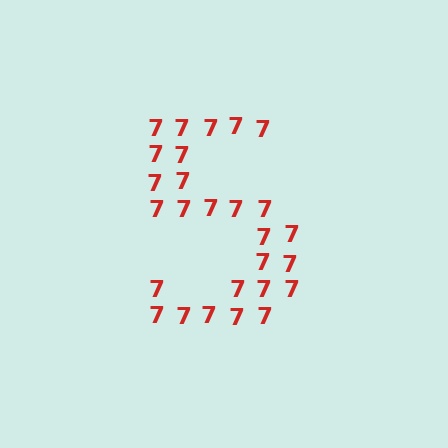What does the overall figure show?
The overall figure shows the digit 5.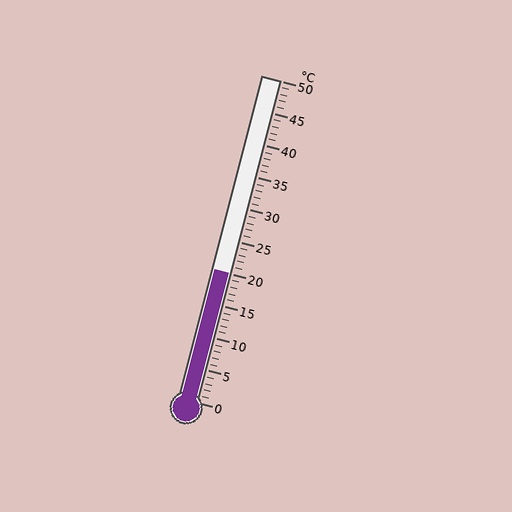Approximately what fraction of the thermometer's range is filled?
The thermometer is filled to approximately 40% of its range.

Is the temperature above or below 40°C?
The temperature is below 40°C.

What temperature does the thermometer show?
The thermometer shows approximately 20°C.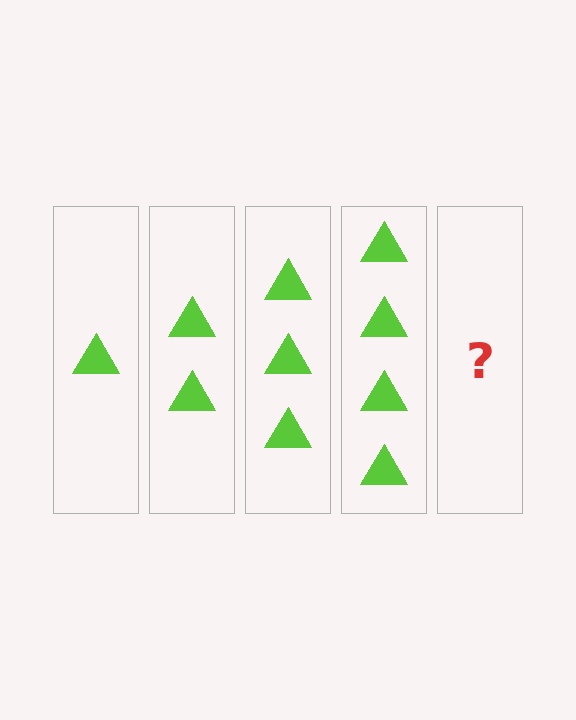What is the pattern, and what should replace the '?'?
The pattern is that each step adds one more triangle. The '?' should be 5 triangles.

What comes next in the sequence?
The next element should be 5 triangles.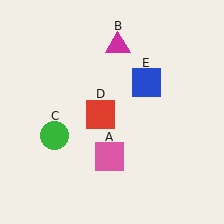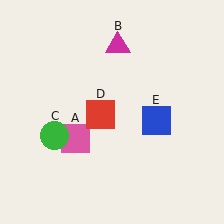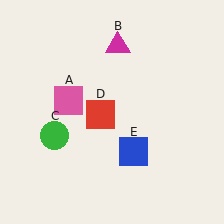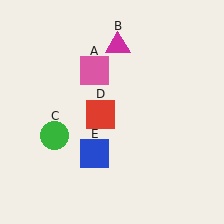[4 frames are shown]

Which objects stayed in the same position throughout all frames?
Magenta triangle (object B) and green circle (object C) and red square (object D) remained stationary.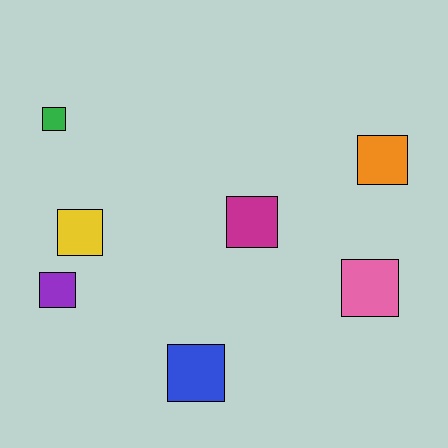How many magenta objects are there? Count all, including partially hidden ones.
There is 1 magenta object.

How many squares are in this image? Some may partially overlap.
There are 7 squares.